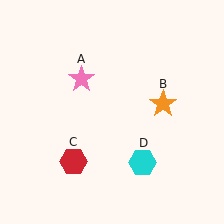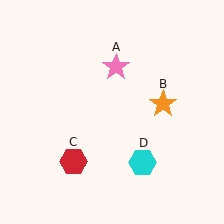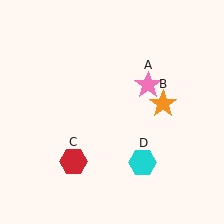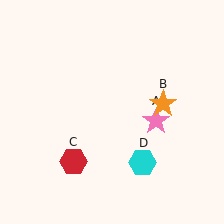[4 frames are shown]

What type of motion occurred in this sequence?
The pink star (object A) rotated clockwise around the center of the scene.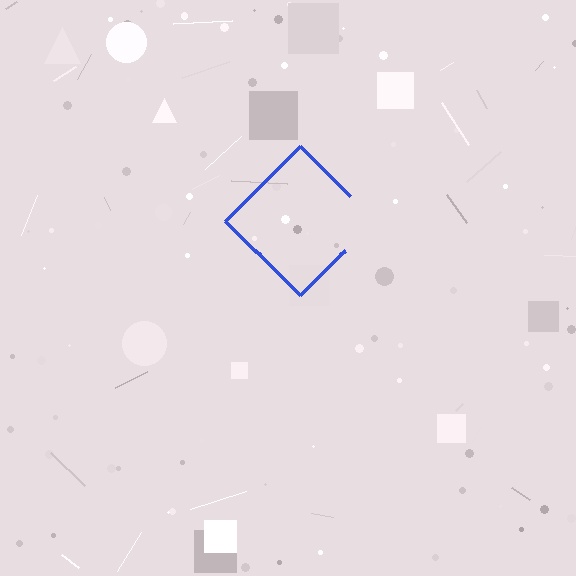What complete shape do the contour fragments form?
The contour fragments form a diamond.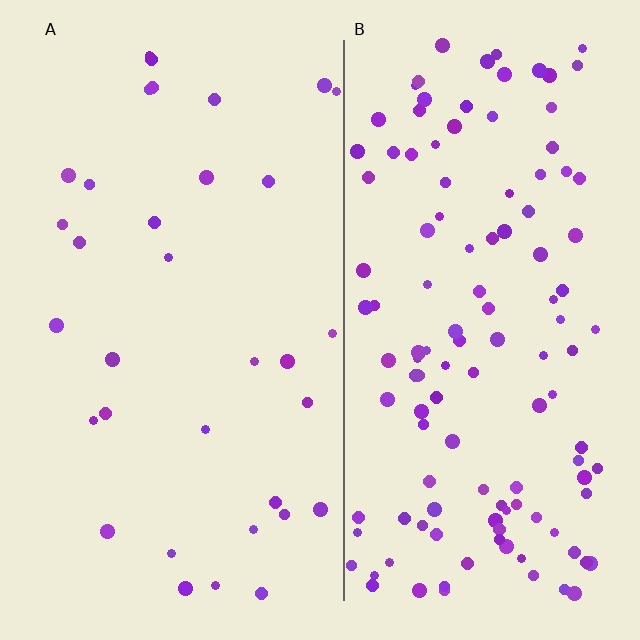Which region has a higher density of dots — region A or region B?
B (the right).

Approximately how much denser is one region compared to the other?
Approximately 3.7× — region B over region A.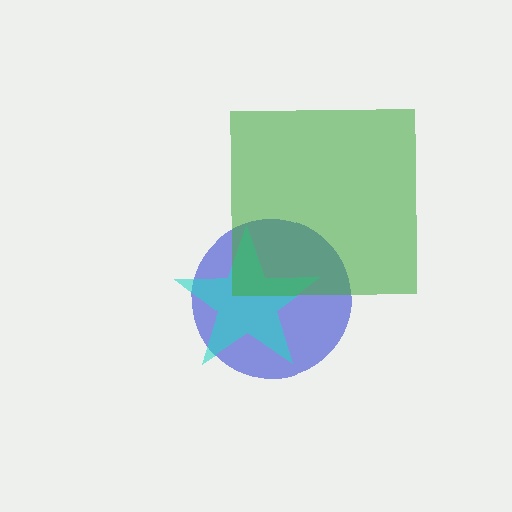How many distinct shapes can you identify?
There are 3 distinct shapes: a blue circle, a cyan star, a green square.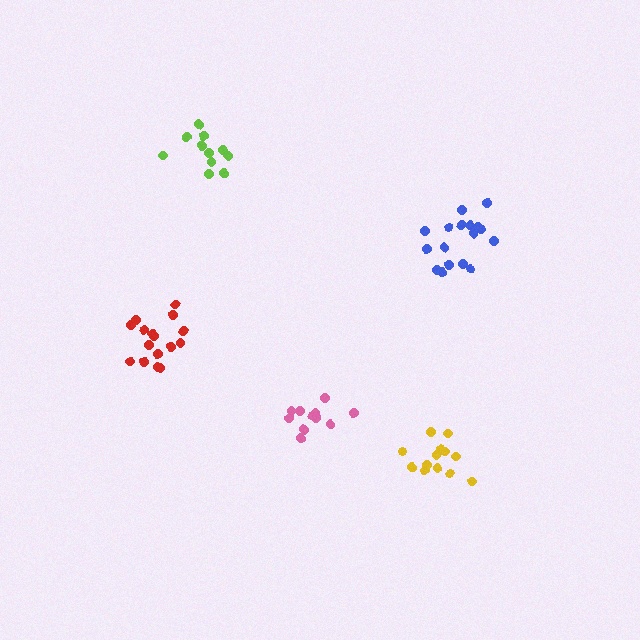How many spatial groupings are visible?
There are 5 spatial groupings.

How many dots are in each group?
Group 1: 14 dots, Group 2: 17 dots, Group 3: 16 dots, Group 4: 11 dots, Group 5: 11 dots (69 total).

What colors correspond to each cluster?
The clusters are colored: yellow, blue, red, lime, pink.